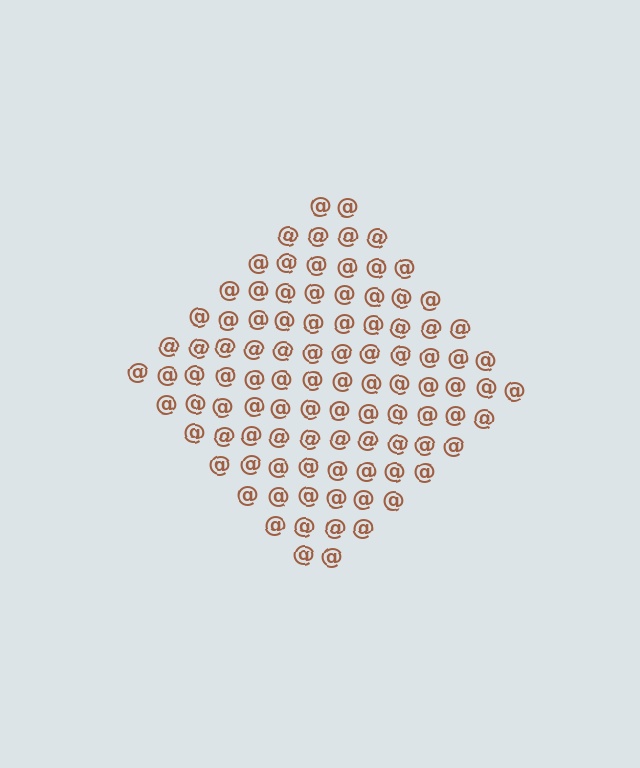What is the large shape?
The large shape is a diamond.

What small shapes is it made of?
It is made of small at signs.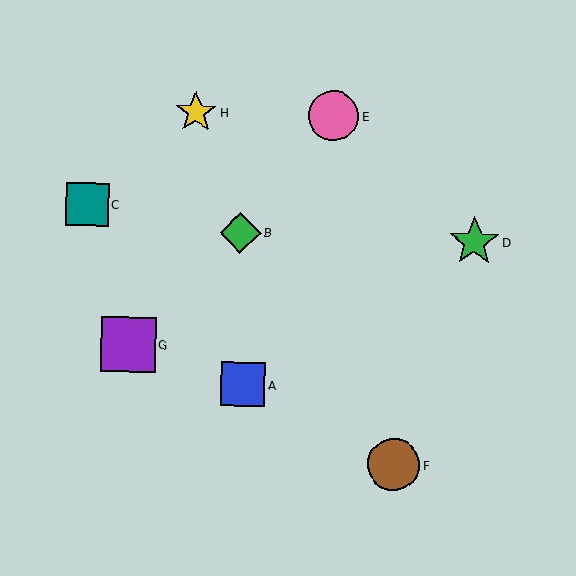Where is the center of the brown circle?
The center of the brown circle is at (394, 465).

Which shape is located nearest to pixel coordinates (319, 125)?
The pink circle (labeled E) at (333, 116) is nearest to that location.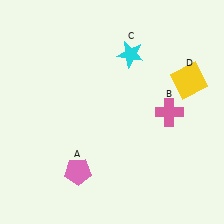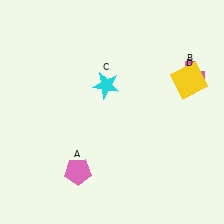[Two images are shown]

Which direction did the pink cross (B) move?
The pink cross (B) moved up.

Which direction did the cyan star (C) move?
The cyan star (C) moved down.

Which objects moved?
The objects that moved are: the pink cross (B), the cyan star (C).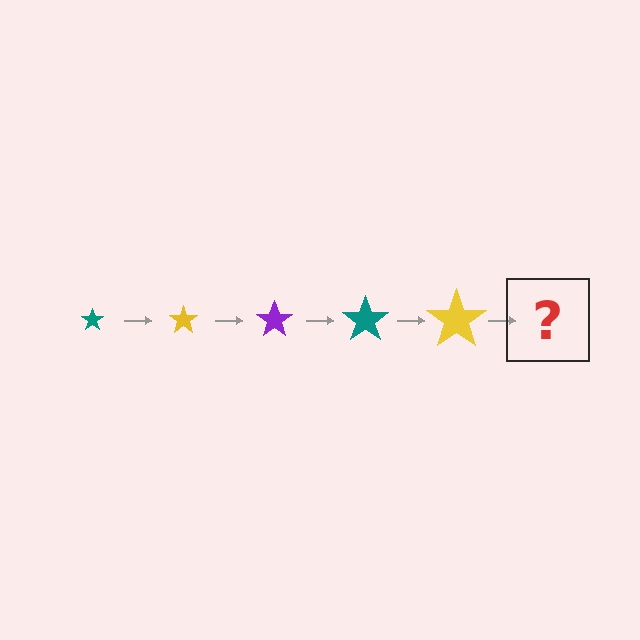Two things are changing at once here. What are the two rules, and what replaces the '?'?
The two rules are that the star grows larger each step and the color cycles through teal, yellow, and purple. The '?' should be a purple star, larger than the previous one.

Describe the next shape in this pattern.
It should be a purple star, larger than the previous one.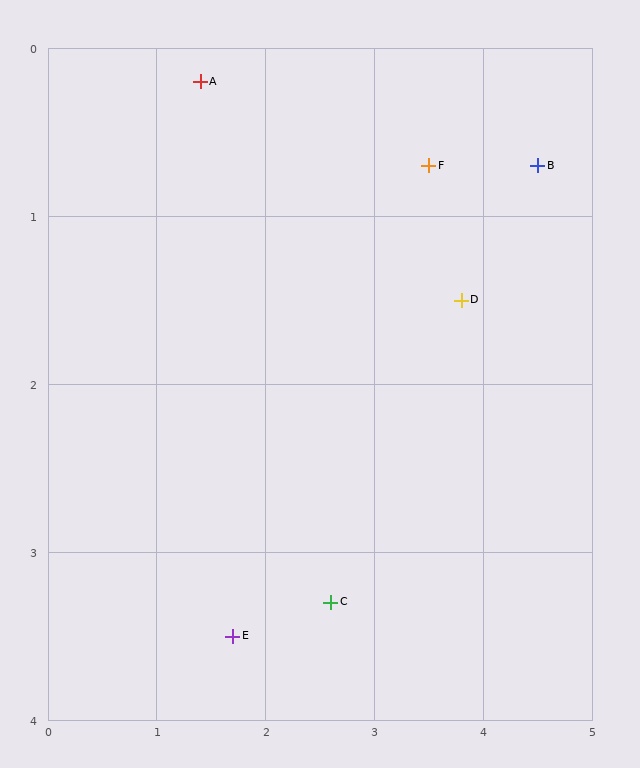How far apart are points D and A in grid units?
Points D and A are about 2.7 grid units apart.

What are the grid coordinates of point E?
Point E is at approximately (1.7, 3.5).